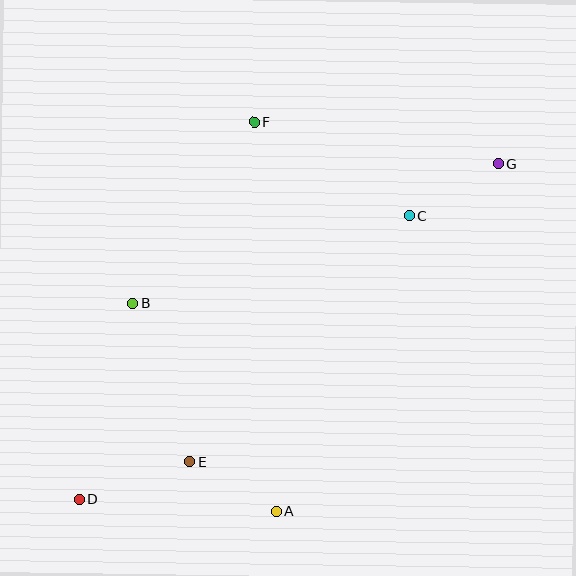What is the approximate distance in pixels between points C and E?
The distance between C and E is approximately 330 pixels.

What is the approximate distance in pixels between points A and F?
The distance between A and F is approximately 390 pixels.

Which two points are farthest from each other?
Points D and G are farthest from each other.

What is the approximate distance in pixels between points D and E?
The distance between D and E is approximately 117 pixels.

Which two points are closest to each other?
Points A and E are closest to each other.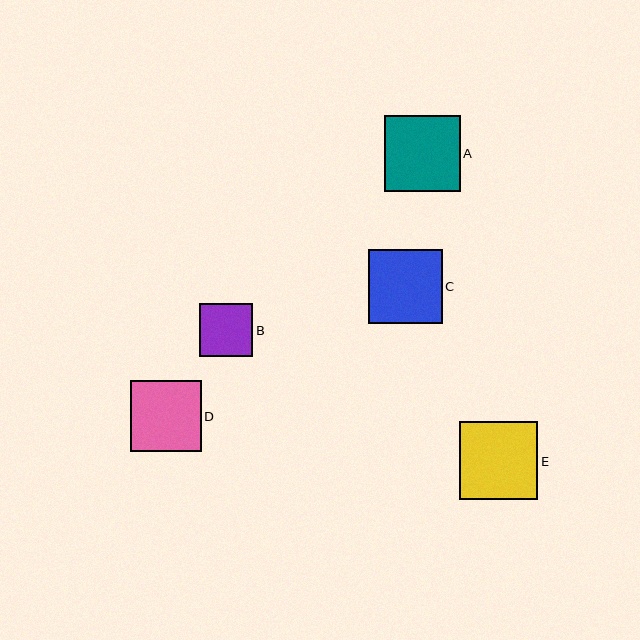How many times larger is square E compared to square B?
Square E is approximately 1.5 times the size of square B.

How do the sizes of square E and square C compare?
Square E and square C are approximately the same size.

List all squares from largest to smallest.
From largest to smallest: E, A, C, D, B.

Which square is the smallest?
Square B is the smallest with a size of approximately 53 pixels.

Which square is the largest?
Square E is the largest with a size of approximately 78 pixels.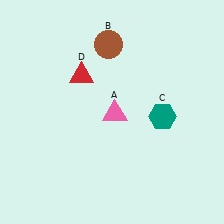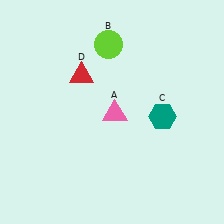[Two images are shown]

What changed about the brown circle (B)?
In Image 1, B is brown. In Image 2, it changed to lime.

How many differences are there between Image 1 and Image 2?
There is 1 difference between the two images.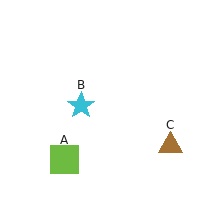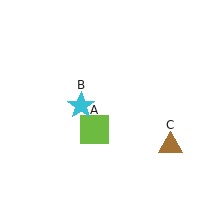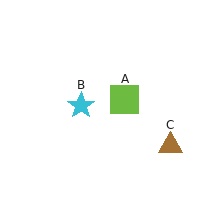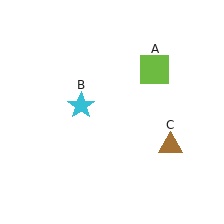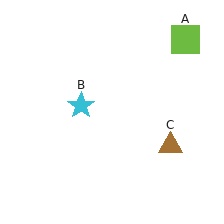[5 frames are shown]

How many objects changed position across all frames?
1 object changed position: lime square (object A).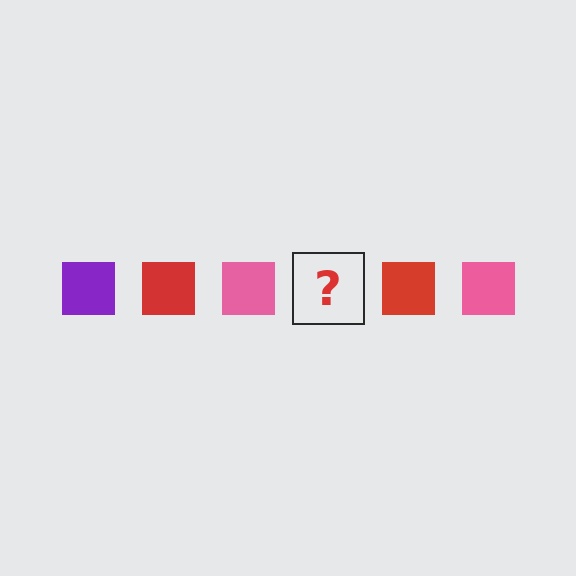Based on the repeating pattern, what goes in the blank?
The blank should be a purple square.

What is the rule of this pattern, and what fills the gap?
The rule is that the pattern cycles through purple, red, pink squares. The gap should be filled with a purple square.